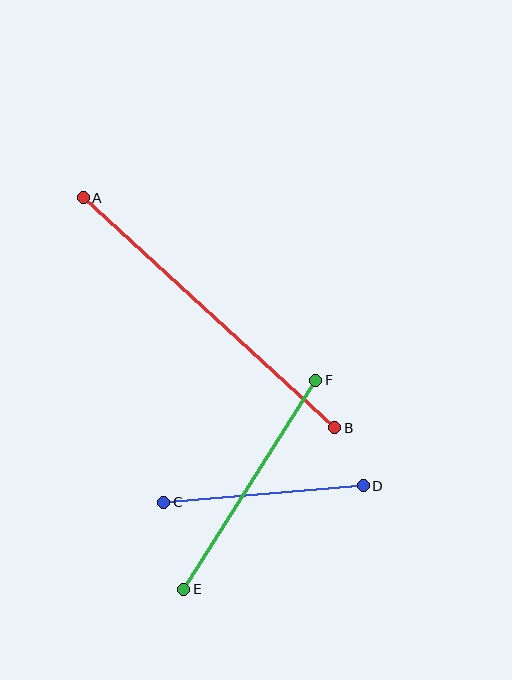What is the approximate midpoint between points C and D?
The midpoint is at approximately (263, 494) pixels.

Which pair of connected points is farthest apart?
Points A and B are farthest apart.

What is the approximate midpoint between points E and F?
The midpoint is at approximately (250, 485) pixels.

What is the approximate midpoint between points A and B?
The midpoint is at approximately (209, 313) pixels.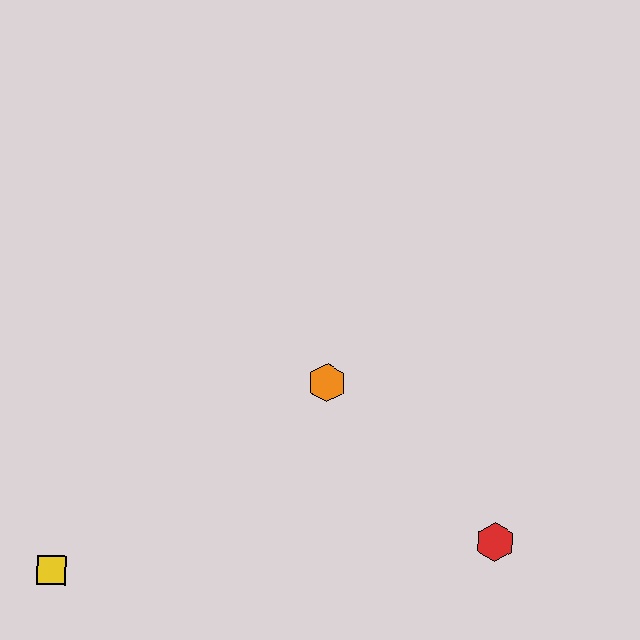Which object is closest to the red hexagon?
The orange hexagon is closest to the red hexagon.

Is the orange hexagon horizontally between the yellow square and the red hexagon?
Yes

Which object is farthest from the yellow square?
The red hexagon is farthest from the yellow square.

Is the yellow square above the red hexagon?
No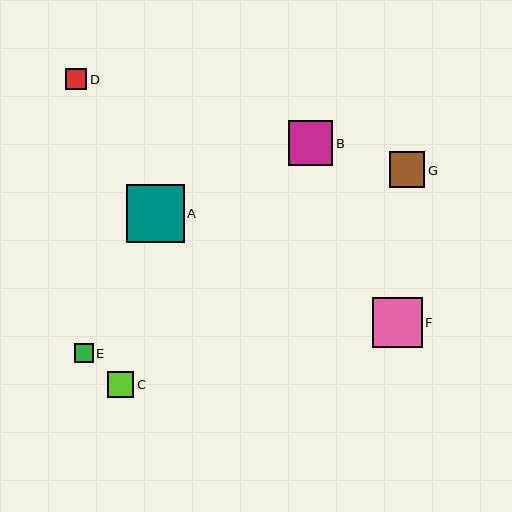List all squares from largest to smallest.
From largest to smallest: A, F, B, G, C, D, E.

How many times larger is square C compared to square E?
Square C is approximately 1.4 times the size of square E.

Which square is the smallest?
Square E is the smallest with a size of approximately 19 pixels.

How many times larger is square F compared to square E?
Square F is approximately 2.6 times the size of square E.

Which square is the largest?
Square A is the largest with a size of approximately 58 pixels.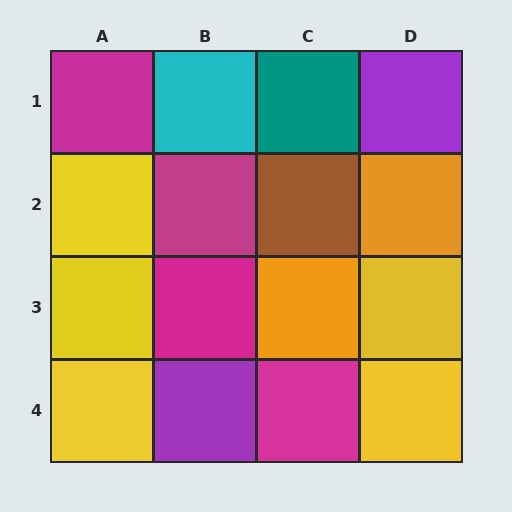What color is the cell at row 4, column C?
Magenta.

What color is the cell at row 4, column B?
Purple.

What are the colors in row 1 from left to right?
Magenta, cyan, teal, purple.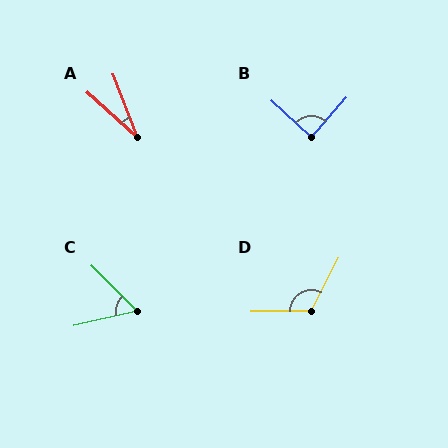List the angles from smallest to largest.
A (26°), C (58°), B (88°), D (118°).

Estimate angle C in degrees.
Approximately 58 degrees.